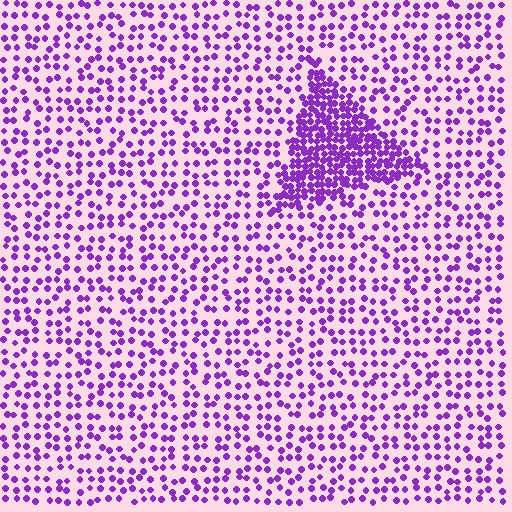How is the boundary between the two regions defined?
The boundary is defined by a change in element density (approximately 2.8x ratio). All elements are the same color, size, and shape.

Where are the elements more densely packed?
The elements are more densely packed inside the triangle boundary.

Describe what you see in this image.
The image contains small purple elements arranged at two different densities. A triangle-shaped region is visible where the elements are more densely packed than the surrounding area.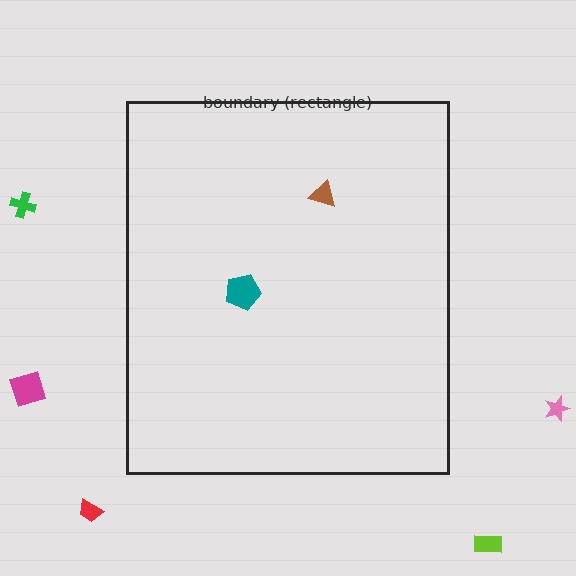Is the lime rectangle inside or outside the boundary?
Outside.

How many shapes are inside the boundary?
2 inside, 5 outside.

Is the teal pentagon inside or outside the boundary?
Inside.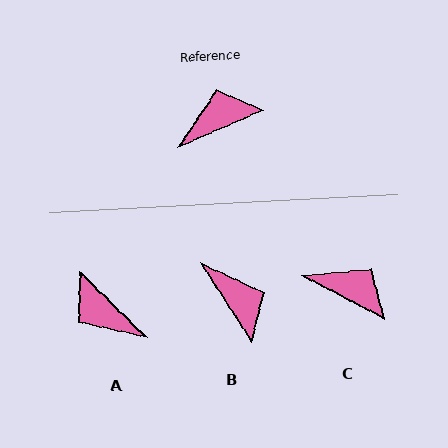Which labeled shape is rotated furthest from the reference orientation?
A, about 112 degrees away.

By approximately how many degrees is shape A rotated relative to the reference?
Approximately 112 degrees counter-clockwise.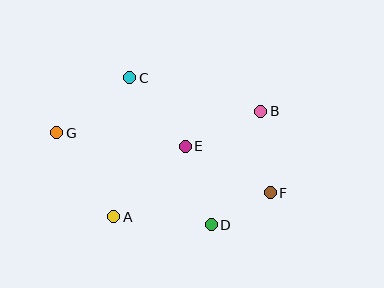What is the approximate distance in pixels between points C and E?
The distance between C and E is approximately 88 pixels.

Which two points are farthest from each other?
Points F and G are farthest from each other.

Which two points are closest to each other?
Points D and F are closest to each other.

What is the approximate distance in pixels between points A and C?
The distance between A and C is approximately 140 pixels.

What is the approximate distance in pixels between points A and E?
The distance between A and E is approximately 100 pixels.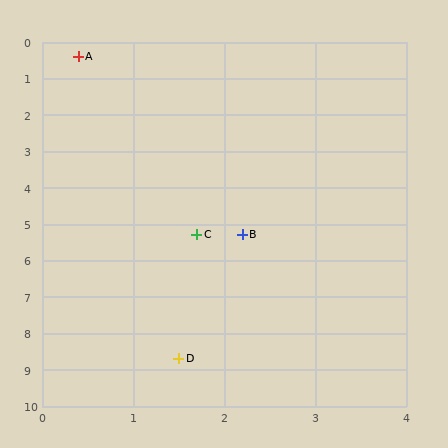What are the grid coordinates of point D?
Point D is at approximately (1.5, 8.7).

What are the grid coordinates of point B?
Point B is at approximately (2.2, 5.3).